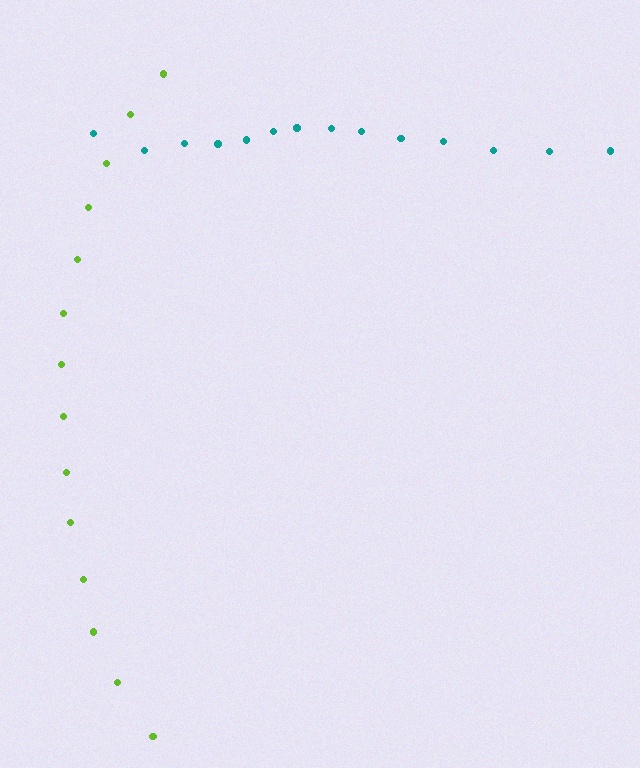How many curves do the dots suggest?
There are 2 distinct paths.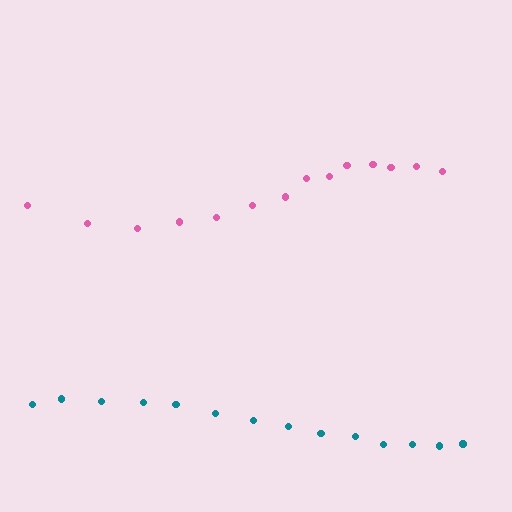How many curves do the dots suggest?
There are 2 distinct paths.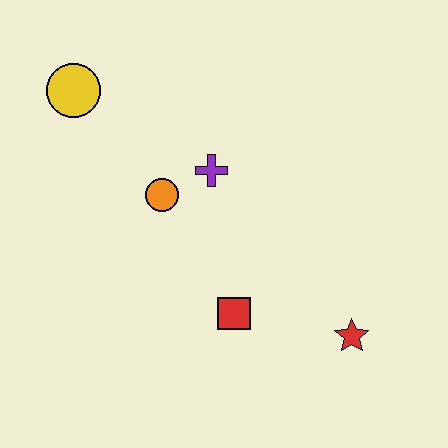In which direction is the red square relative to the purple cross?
The red square is below the purple cross.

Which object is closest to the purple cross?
The orange circle is closest to the purple cross.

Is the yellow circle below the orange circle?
No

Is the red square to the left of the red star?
Yes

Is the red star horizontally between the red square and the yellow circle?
No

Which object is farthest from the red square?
The yellow circle is farthest from the red square.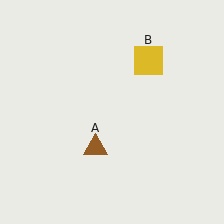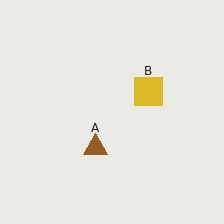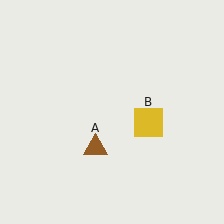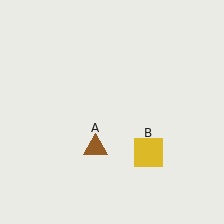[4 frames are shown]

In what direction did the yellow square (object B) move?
The yellow square (object B) moved down.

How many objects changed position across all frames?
1 object changed position: yellow square (object B).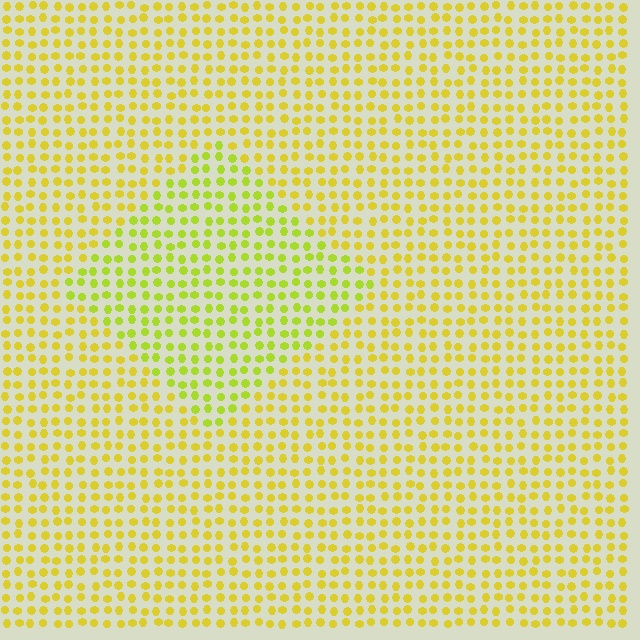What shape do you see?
I see a diamond.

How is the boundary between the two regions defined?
The boundary is defined purely by a slight shift in hue (about 23 degrees). Spacing, size, and orientation are identical on both sides.